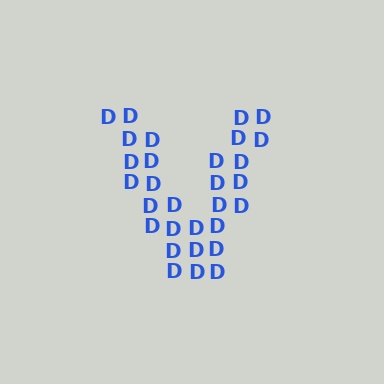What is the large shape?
The large shape is the letter V.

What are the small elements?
The small elements are letter D's.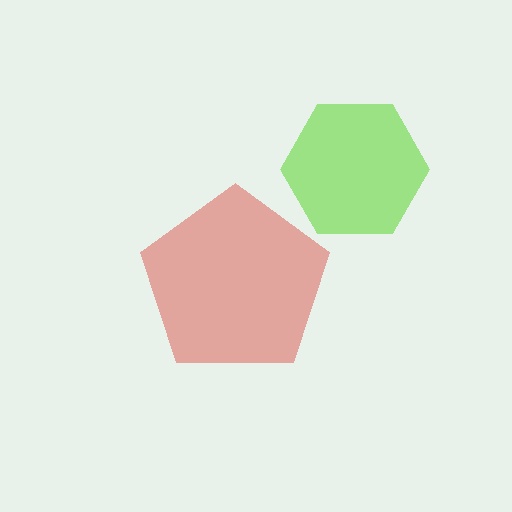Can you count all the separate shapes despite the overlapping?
Yes, there are 2 separate shapes.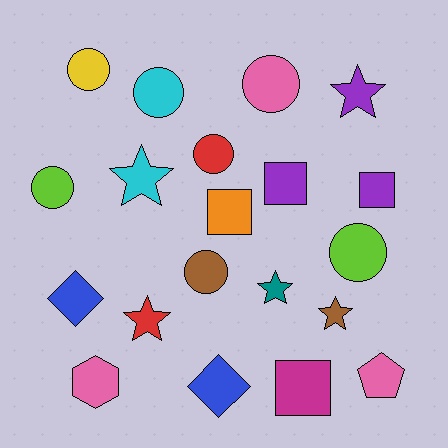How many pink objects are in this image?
There are 3 pink objects.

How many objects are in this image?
There are 20 objects.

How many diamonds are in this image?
There are 2 diamonds.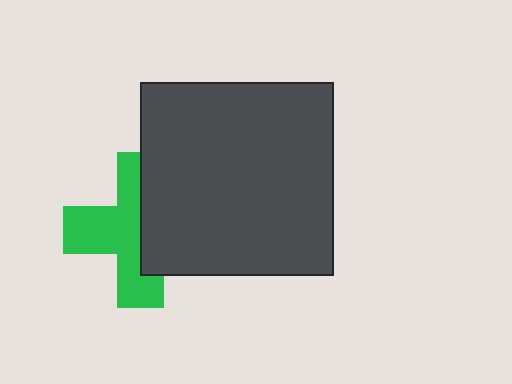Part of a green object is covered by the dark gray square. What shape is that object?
It is a cross.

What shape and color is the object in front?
The object in front is a dark gray square.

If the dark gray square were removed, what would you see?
You would see the complete green cross.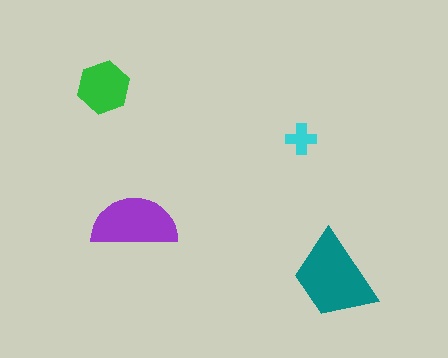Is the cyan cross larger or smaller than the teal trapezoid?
Smaller.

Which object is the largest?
The teal trapezoid.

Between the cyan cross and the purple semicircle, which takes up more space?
The purple semicircle.